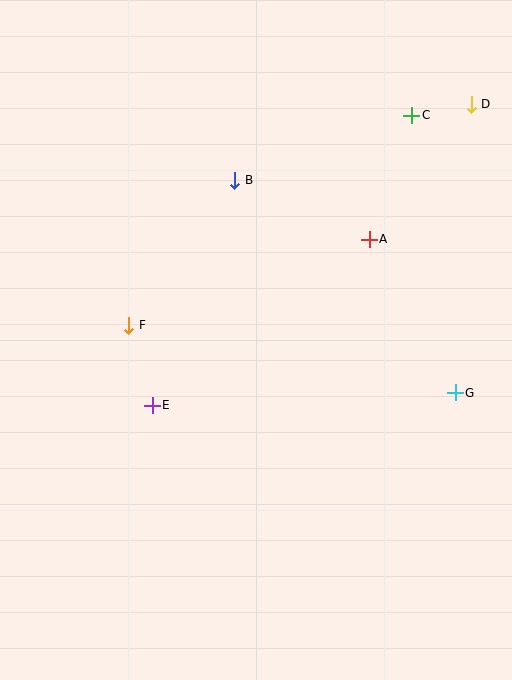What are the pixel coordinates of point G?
Point G is at (455, 393).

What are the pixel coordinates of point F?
Point F is at (129, 325).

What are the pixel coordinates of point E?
Point E is at (152, 405).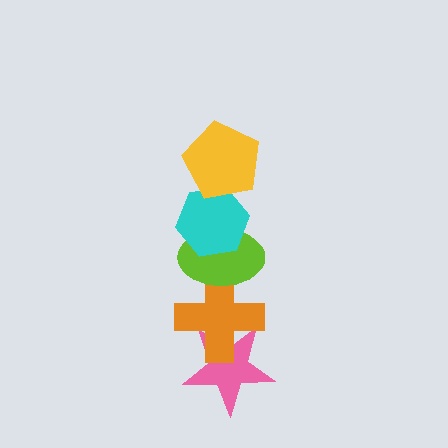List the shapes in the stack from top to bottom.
From top to bottom: the yellow pentagon, the cyan hexagon, the lime ellipse, the orange cross, the pink star.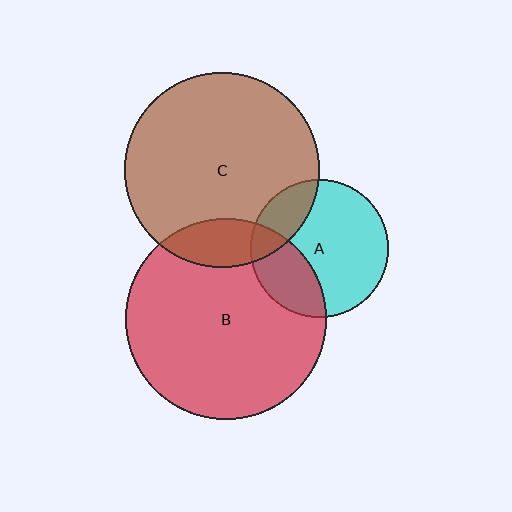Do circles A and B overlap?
Yes.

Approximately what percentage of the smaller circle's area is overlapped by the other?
Approximately 30%.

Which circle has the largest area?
Circle B (red).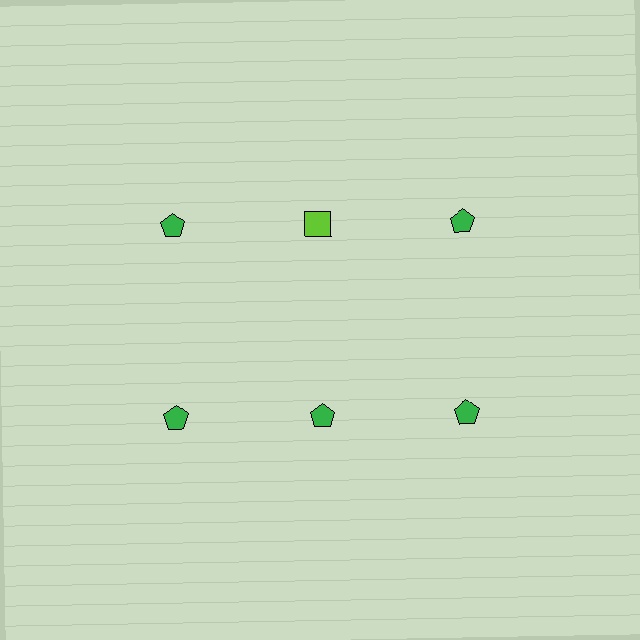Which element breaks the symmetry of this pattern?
The lime square in the top row, second from left column breaks the symmetry. All other shapes are green pentagons.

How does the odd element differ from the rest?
It differs in both color (lime instead of green) and shape (square instead of pentagon).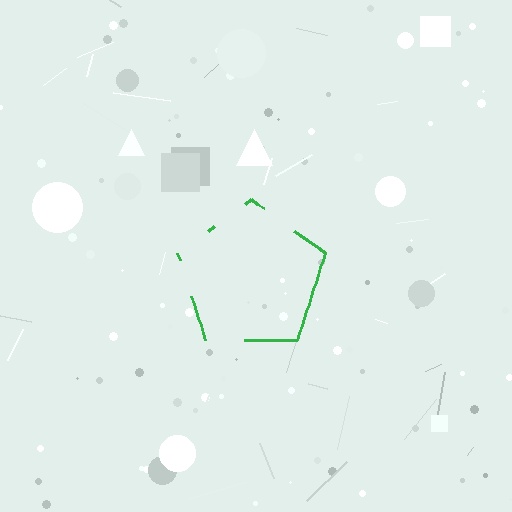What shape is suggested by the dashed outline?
The dashed outline suggests a pentagon.